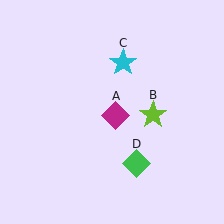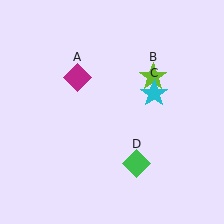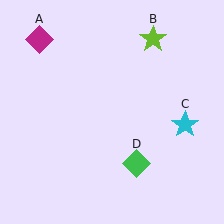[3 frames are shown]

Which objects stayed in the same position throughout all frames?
Green diamond (object D) remained stationary.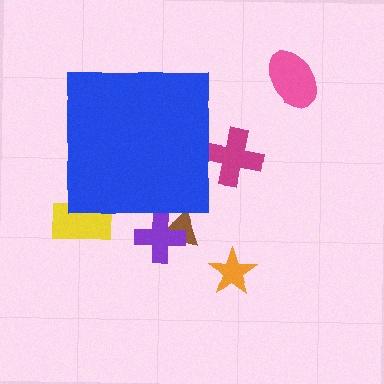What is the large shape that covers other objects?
A blue square.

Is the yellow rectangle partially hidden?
Yes, the yellow rectangle is partially hidden behind the blue square.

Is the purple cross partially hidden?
Yes, the purple cross is partially hidden behind the blue square.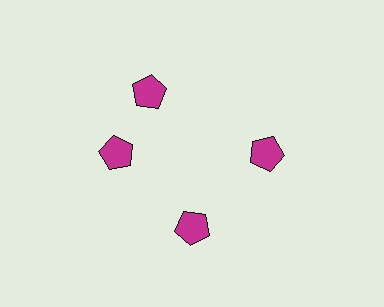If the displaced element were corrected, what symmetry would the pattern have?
It would have 4-fold rotational symmetry — the pattern would map onto itself every 90 degrees.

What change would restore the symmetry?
The symmetry would be restored by rotating it back into even spacing with its neighbors so that all 4 pentagons sit at equal angles and equal distance from the center.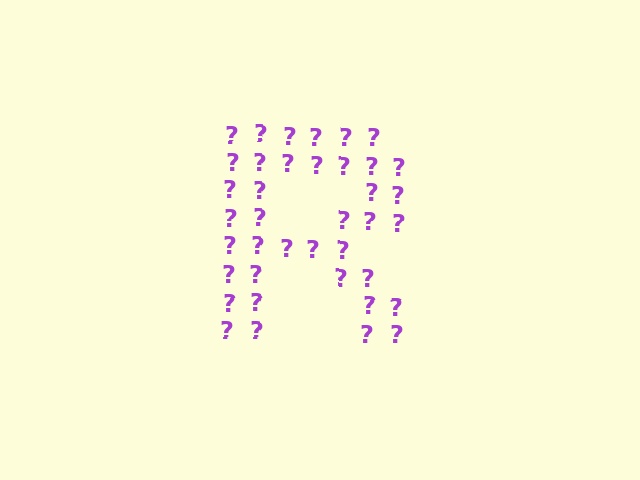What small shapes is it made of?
It is made of small question marks.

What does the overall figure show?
The overall figure shows the letter R.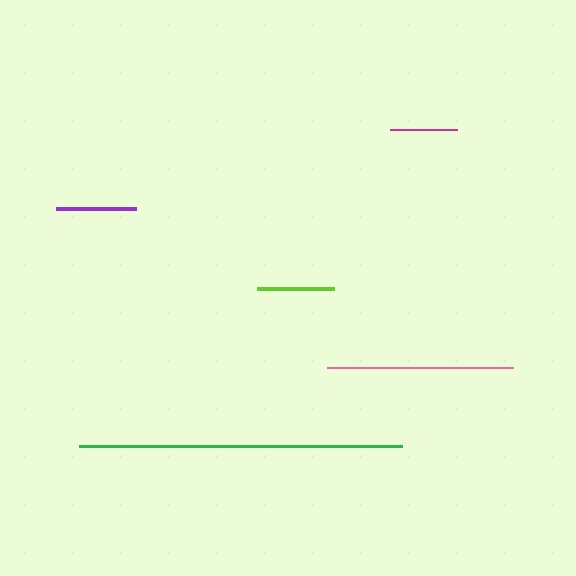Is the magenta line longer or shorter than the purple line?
The purple line is longer than the magenta line.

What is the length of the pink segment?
The pink segment is approximately 185 pixels long.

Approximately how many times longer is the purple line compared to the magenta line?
The purple line is approximately 1.2 times the length of the magenta line.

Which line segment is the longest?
The green line is the longest at approximately 323 pixels.